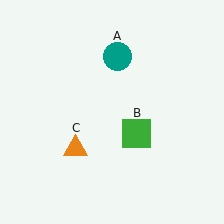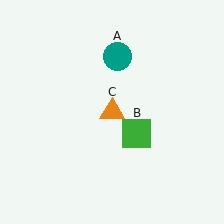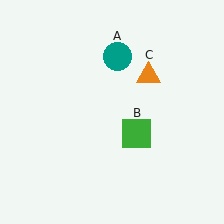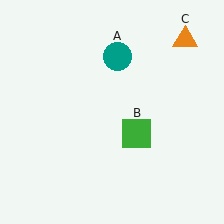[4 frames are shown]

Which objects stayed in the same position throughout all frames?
Teal circle (object A) and green square (object B) remained stationary.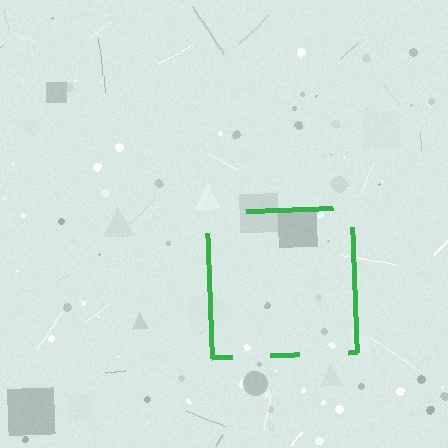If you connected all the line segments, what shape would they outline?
They would outline a square.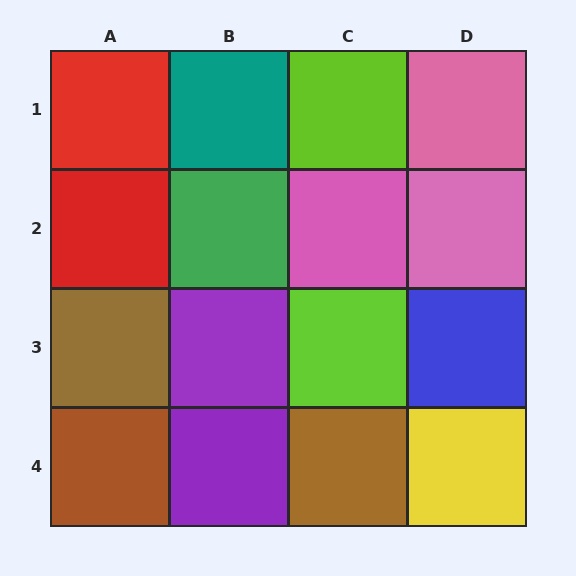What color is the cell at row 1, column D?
Pink.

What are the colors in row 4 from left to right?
Brown, purple, brown, yellow.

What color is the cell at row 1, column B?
Teal.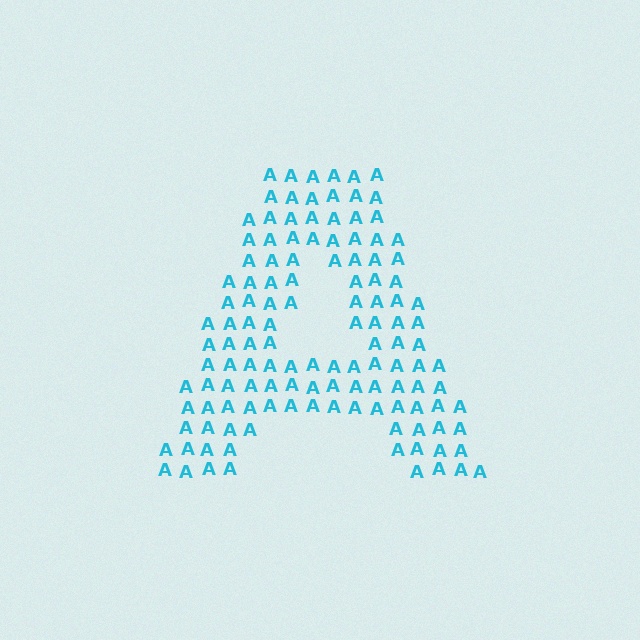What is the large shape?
The large shape is the letter A.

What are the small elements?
The small elements are letter A's.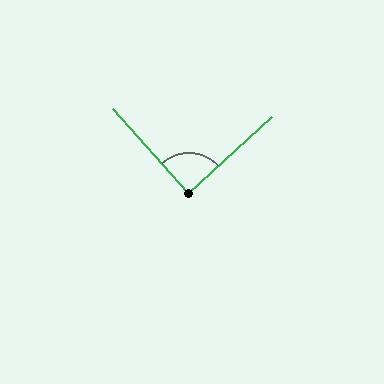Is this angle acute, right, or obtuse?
It is approximately a right angle.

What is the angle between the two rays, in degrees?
Approximately 89 degrees.